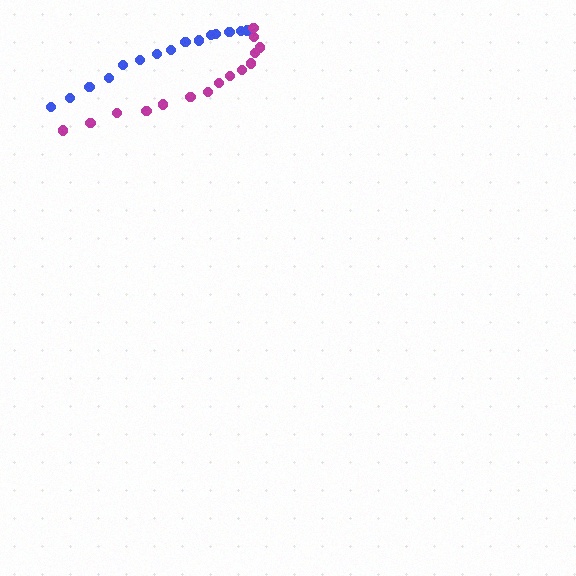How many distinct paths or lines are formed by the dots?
There are 2 distinct paths.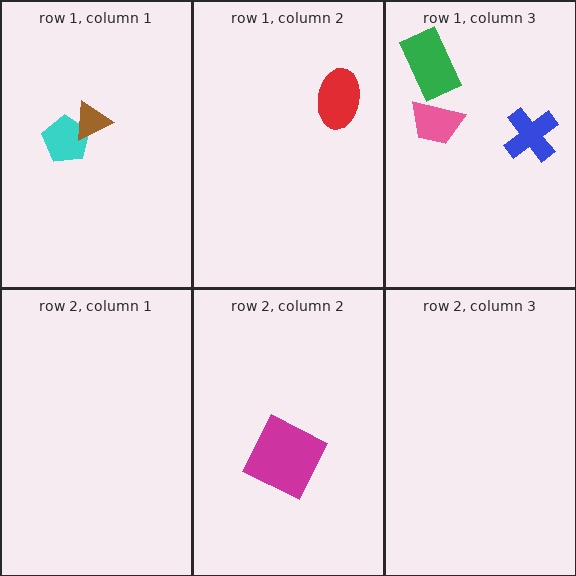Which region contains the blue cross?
The row 1, column 3 region.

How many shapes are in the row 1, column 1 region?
2.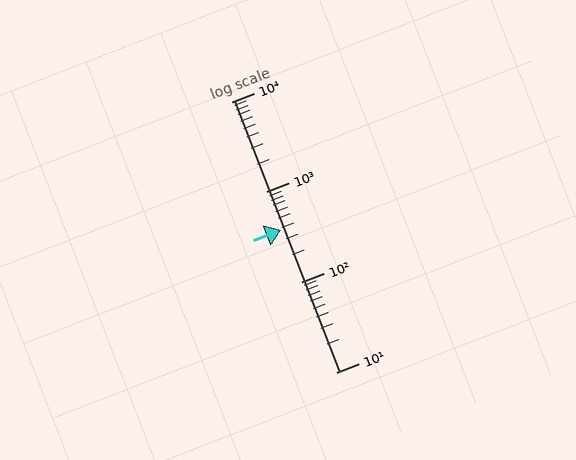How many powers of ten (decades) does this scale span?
The scale spans 3 decades, from 10 to 10000.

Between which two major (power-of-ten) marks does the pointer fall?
The pointer is between 100 and 1000.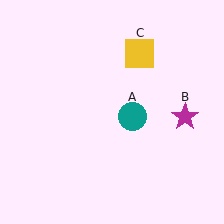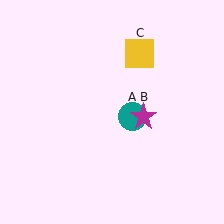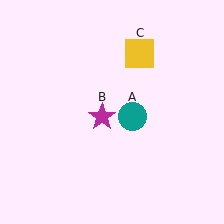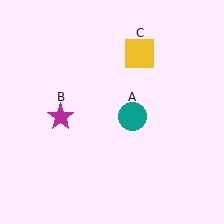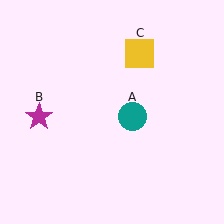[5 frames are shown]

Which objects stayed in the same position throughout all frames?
Teal circle (object A) and yellow square (object C) remained stationary.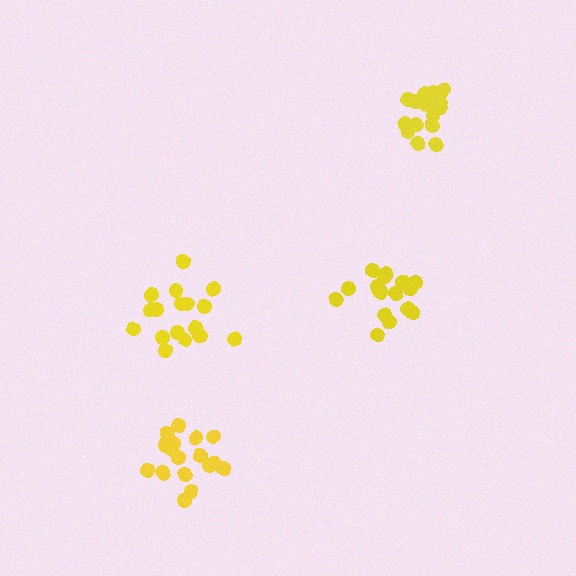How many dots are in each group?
Group 1: 17 dots, Group 2: 18 dots, Group 3: 20 dots, Group 4: 18 dots (73 total).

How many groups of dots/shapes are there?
There are 4 groups.